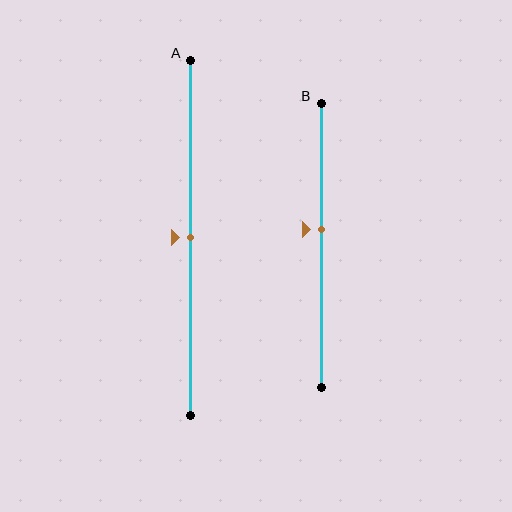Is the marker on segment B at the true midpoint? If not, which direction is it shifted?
No, the marker on segment B is shifted upward by about 6% of the segment length.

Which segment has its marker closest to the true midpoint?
Segment A has its marker closest to the true midpoint.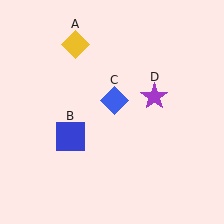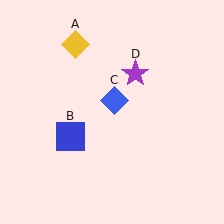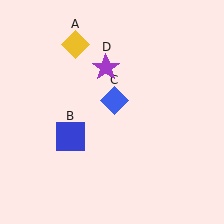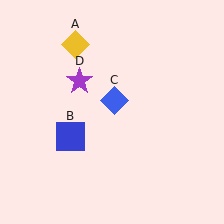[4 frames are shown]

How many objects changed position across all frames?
1 object changed position: purple star (object D).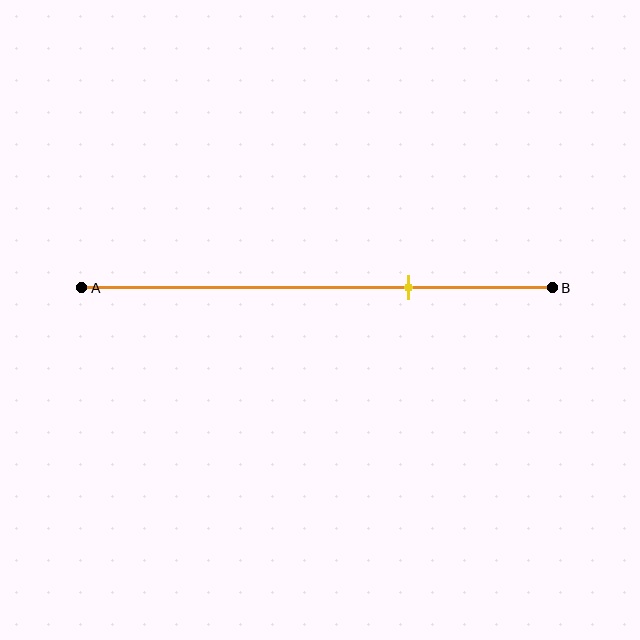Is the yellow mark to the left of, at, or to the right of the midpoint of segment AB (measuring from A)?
The yellow mark is to the right of the midpoint of segment AB.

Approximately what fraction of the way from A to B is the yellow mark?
The yellow mark is approximately 70% of the way from A to B.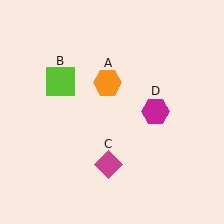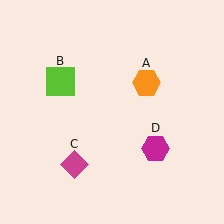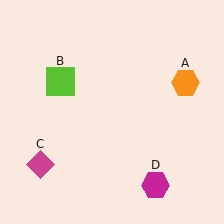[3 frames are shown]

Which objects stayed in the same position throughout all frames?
Lime square (object B) remained stationary.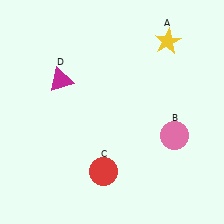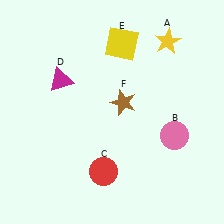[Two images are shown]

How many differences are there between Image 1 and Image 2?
There are 2 differences between the two images.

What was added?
A yellow square (E), a brown star (F) were added in Image 2.